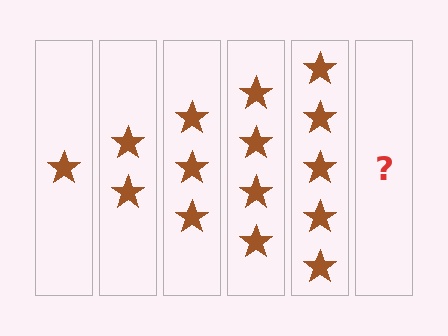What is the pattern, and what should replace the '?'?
The pattern is that each step adds one more star. The '?' should be 6 stars.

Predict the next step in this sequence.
The next step is 6 stars.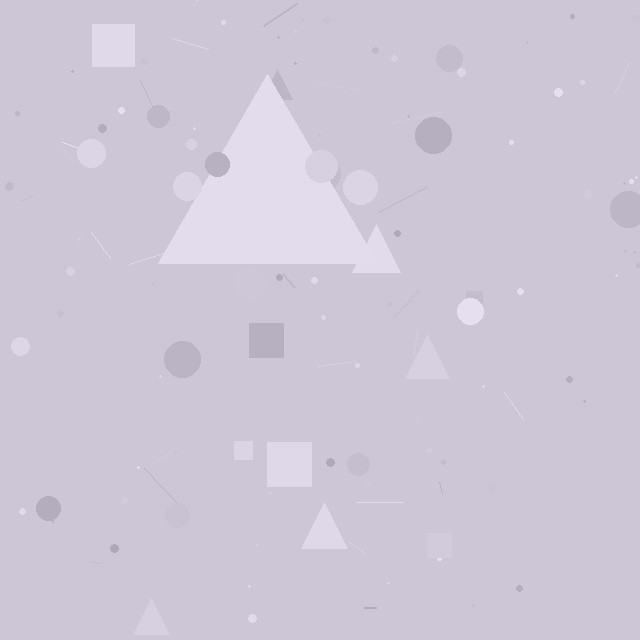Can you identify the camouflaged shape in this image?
The camouflaged shape is a triangle.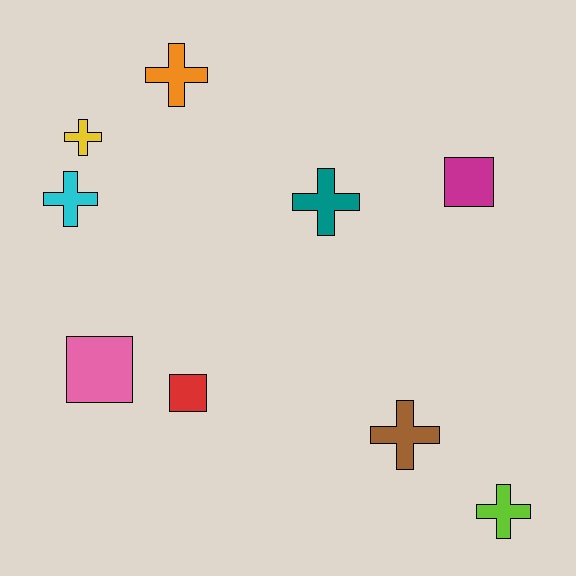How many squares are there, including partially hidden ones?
There are 3 squares.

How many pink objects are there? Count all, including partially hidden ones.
There is 1 pink object.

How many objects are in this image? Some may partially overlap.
There are 9 objects.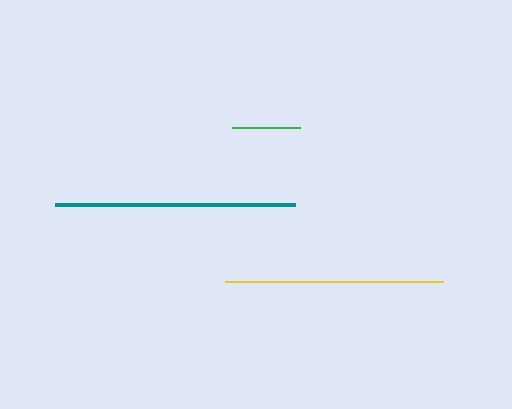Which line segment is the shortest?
The green line is the shortest at approximately 67 pixels.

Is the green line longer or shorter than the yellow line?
The yellow line is longer than the green line.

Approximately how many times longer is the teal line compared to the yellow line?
The teal line is approximately 1.1 times the length of the yellow line.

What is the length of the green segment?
The green segment is approximately 67 pixels long.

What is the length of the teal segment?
The teal segment is approximately 240 pixels long.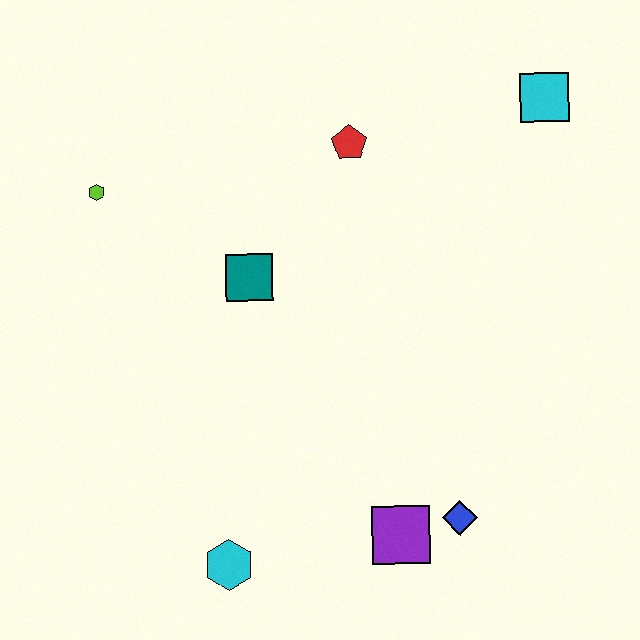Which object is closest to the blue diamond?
The purple square is closest to the blue diamond.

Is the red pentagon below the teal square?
No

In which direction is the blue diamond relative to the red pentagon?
The blue diamond is below the red pentagon.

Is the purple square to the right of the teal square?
Yes